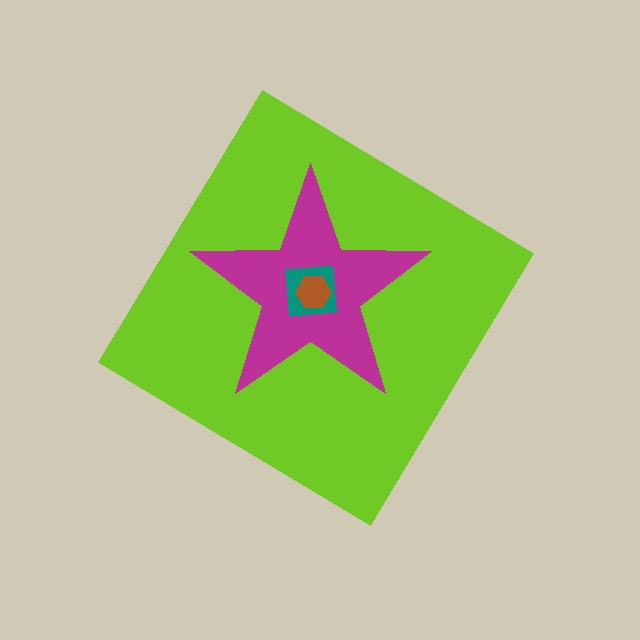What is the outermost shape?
The lime diamond.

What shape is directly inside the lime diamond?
The magenta star.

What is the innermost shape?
The brown hexagon.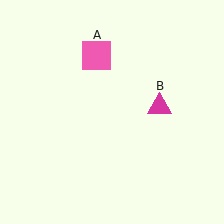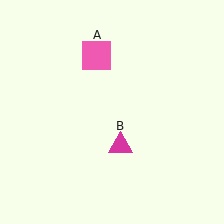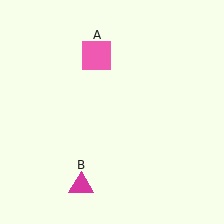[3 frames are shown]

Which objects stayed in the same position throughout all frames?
Pink square (object A) remained stationary.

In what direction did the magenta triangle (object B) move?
The magenta triangle (object B) moved down and to the left.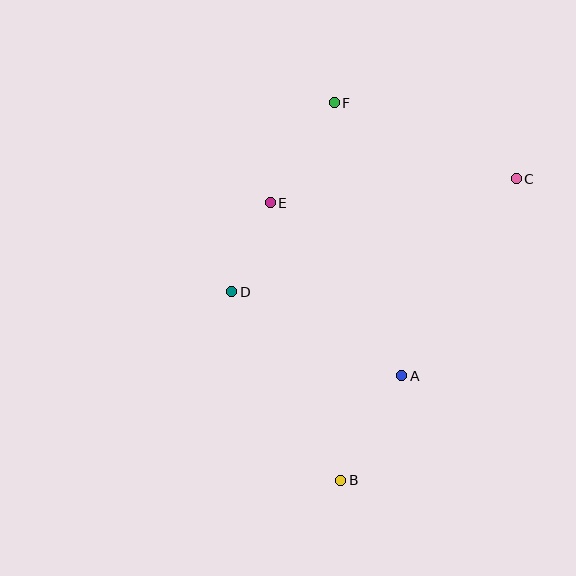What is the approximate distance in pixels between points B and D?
The distance between B and D is approximately 218 pixels.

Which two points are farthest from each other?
Points B and F are farthest from each other.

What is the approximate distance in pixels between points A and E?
The distance between A and E is approximately 218 pixels.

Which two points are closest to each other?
Points D and E are closest to each other.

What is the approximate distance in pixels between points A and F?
The distance between A and F is approximately 281 pixels.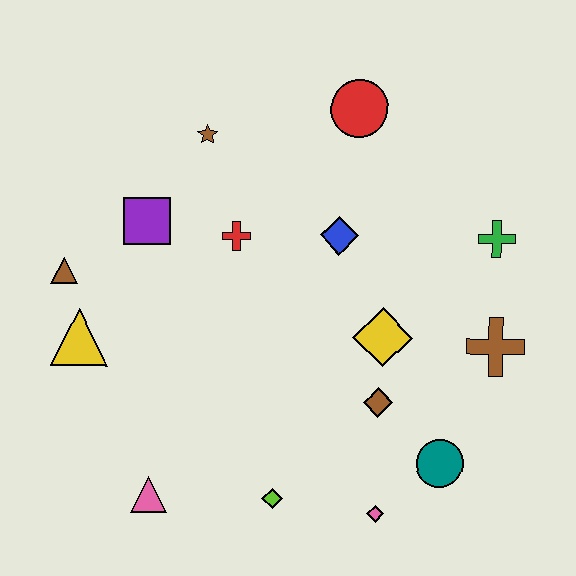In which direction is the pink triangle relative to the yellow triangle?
The pink triangle is below the yellow triangle.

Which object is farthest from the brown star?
The pink diamond is farthest from the brown star.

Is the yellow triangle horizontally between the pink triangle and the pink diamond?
No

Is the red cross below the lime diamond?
No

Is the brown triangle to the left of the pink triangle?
Yes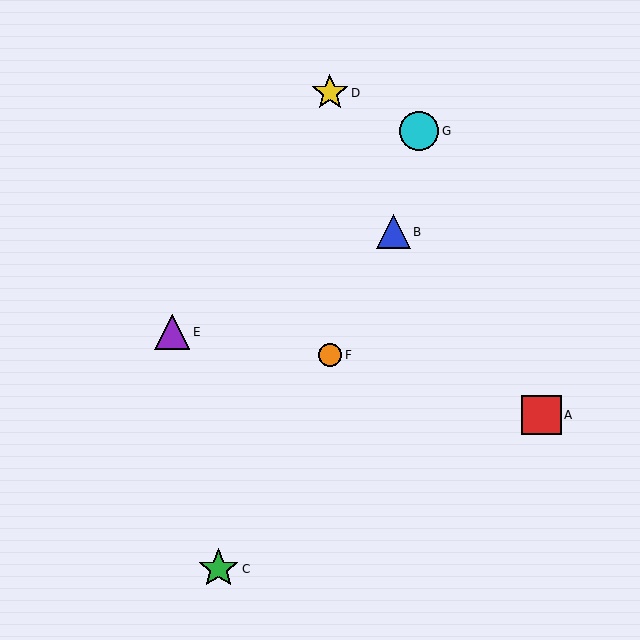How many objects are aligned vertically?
2 objects (D, F) are aligned vertically.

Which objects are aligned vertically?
Objects D, F are aligned vertically.